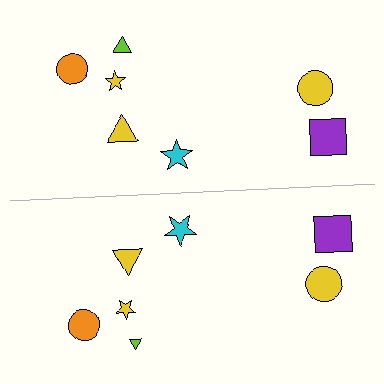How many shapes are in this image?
There are 14 shapes in this image.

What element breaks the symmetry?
The lime triangle on the bottom side has a different size than its mirror counterpart.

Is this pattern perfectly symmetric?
No, the pattern is not perfectly symmetric. The lime triangle on the bottom side has a different size than its mirror counterpart.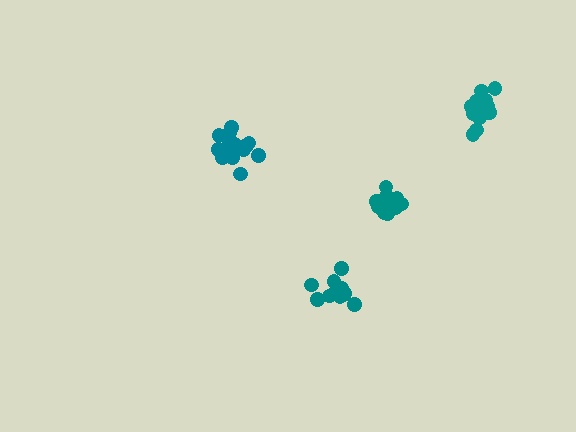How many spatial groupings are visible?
There are 4 spatial groupings.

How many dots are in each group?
Group 1: 11 dots, Group 2: 15 dots, Group 3: 12 dots, Group 4: 15 dots (53 total).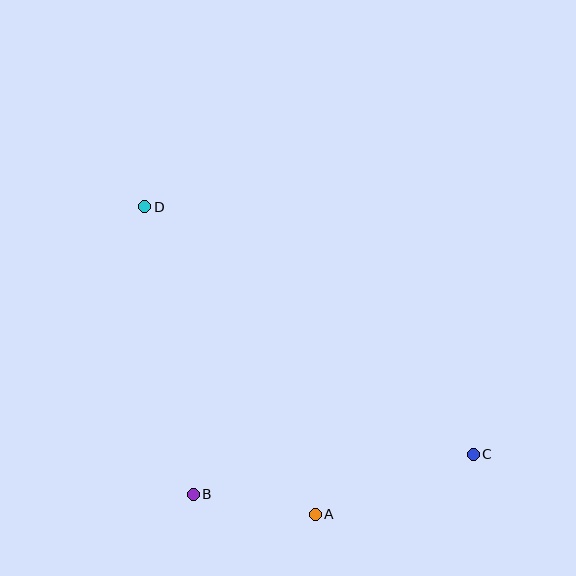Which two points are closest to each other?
Points A and B are closest to each other.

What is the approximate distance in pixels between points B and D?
The distance between B and D is approximately 291 pixels.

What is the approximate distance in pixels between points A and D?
The distance between A and D is approximately 352 pixels.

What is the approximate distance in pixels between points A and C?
The distance between A and C is approximately 169 pixels.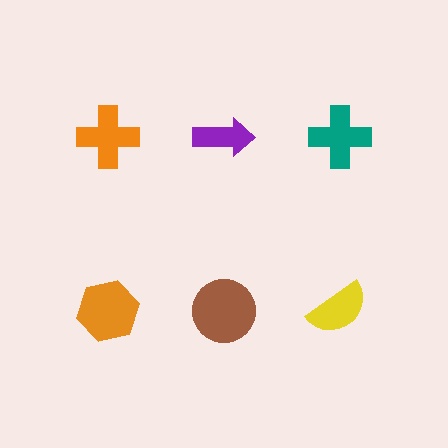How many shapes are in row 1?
3 shapes.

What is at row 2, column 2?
A brown circle.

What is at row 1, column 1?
An orange cross.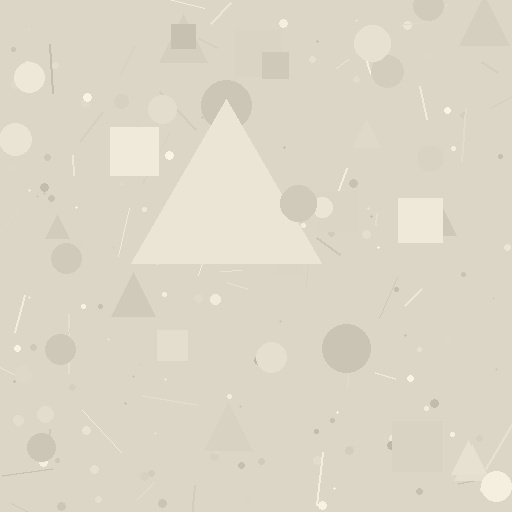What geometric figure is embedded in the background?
A triangle is embedded in the background.